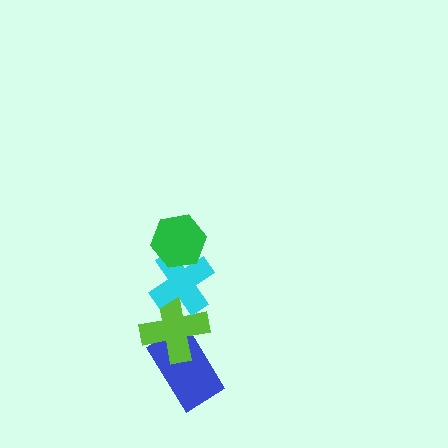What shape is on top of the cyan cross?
The green hexagon is on top of the cyan cross.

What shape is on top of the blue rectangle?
The lime cross is on top of the blue rectangle.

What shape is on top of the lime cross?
The cyan cross is on top of the lime cross.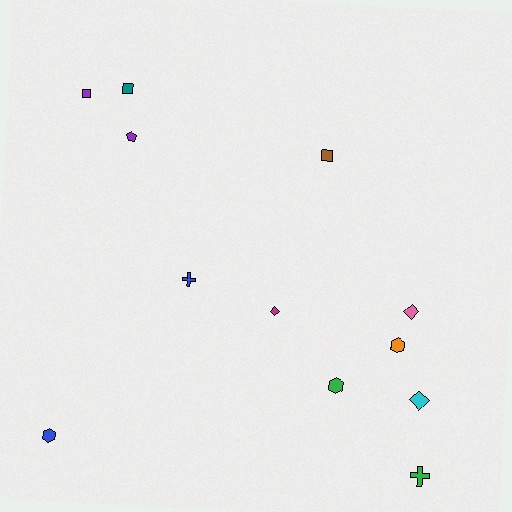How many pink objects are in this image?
There is 1 pink object.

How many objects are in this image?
There are 12 objects.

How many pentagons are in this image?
There is 1 pentagon.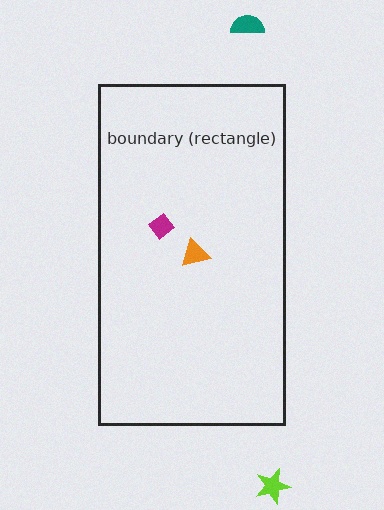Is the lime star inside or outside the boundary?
Outside.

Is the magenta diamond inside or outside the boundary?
Inside.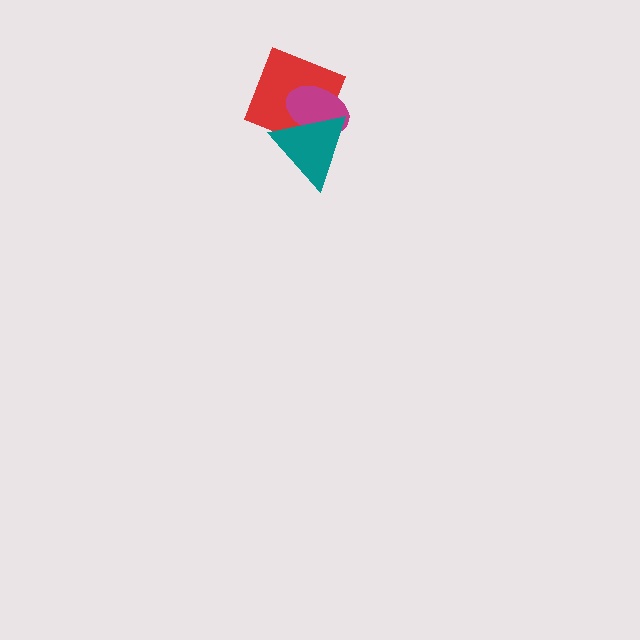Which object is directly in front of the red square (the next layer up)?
The magenta ellipse is directly in front of the red square.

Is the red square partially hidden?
Yes, it is partially covered by another shape.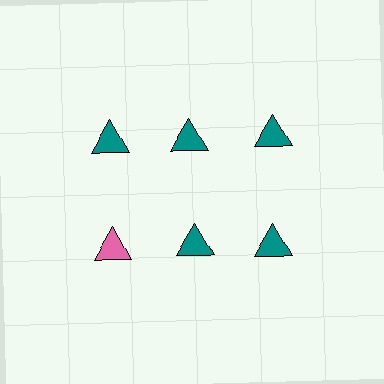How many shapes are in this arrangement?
There are 6 shapes arranged in a grid pattern.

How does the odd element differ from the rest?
It has a different color: pink instead of teal.